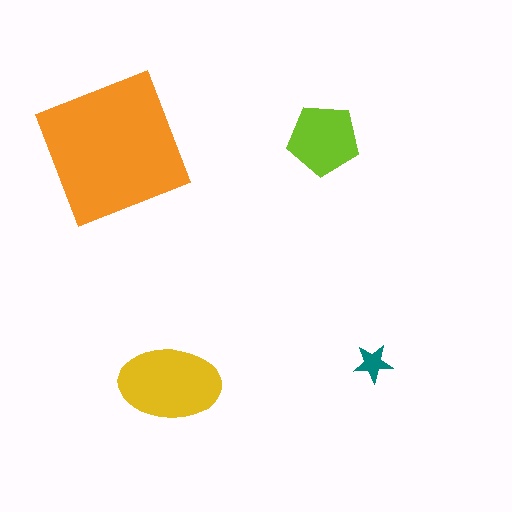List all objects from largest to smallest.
The orange square, the yellow ellipse, the lime pentagon, the teal star.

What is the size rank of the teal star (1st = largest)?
4th.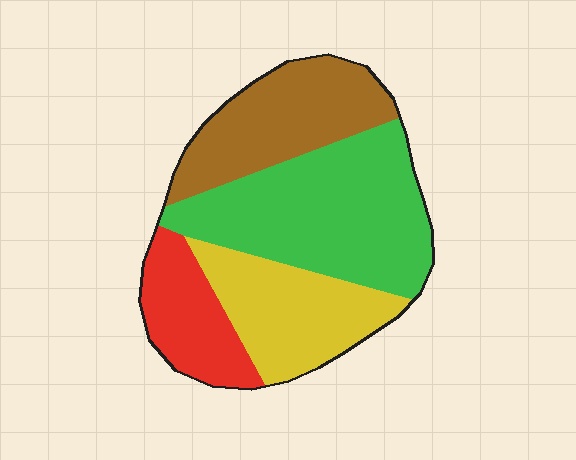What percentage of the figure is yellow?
Yellow covers around 20% of the figure.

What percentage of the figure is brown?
Brown covers around 25% of the figure.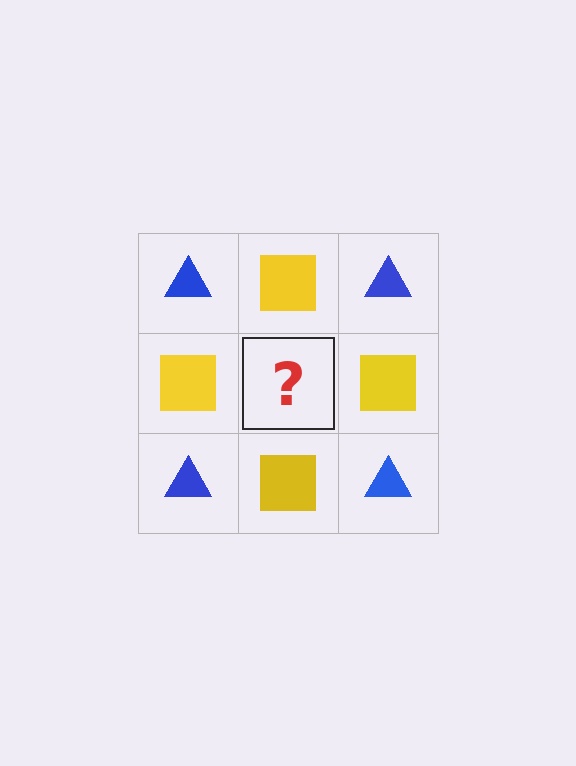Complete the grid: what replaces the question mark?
The question mark should be replaced with a blue triangle.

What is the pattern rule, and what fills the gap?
The rule is that it alternates blue triangle and yellow square in a checkerboard pattern. The gap should be filled with a blue triangle.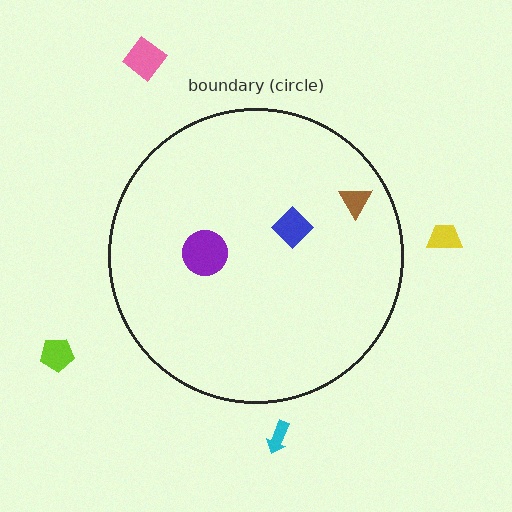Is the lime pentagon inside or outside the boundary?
Outside.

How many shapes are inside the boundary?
3 inside, 4 outside.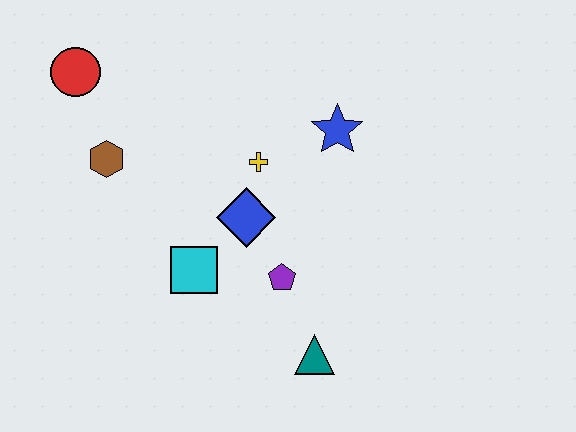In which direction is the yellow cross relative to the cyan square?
The yellow cross is above the cyan square.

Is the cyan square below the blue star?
Yes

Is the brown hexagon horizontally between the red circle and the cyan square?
Yes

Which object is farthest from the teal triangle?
The red circle is farthest from the teal triangle.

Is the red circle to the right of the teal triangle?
No